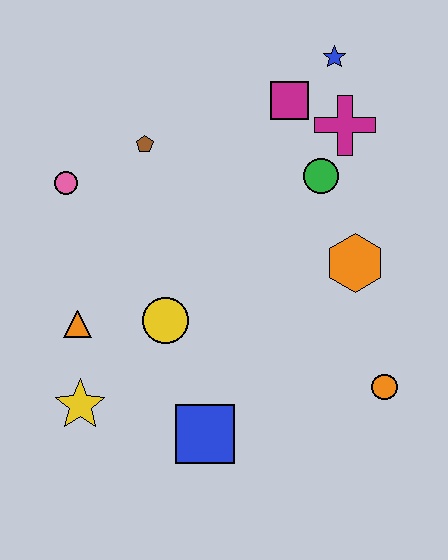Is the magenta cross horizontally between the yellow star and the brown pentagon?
No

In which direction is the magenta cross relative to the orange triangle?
The magenta cross is to the right of the orange triangle.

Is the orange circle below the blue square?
No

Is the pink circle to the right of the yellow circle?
No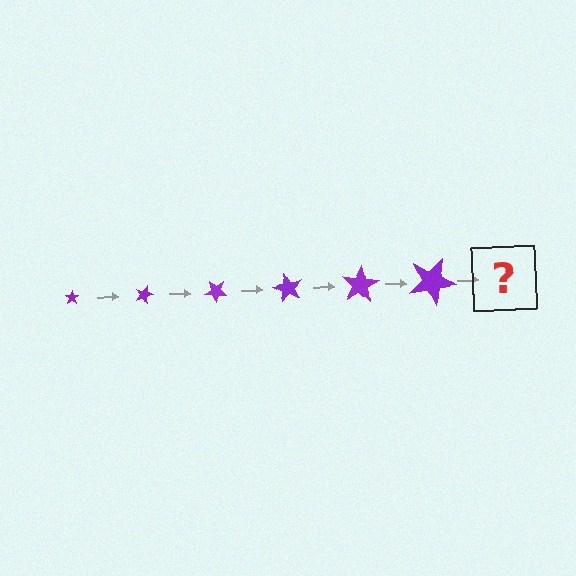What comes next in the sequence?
The next element should be a star, larger than the previous one and rotated 120 degrees from the start.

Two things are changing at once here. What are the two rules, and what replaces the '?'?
The two rules are that the star grows larger each step and it rotates 20 degrees each step. The '?' should be a star, larger than the previous one and rotated 120 degrees from the start.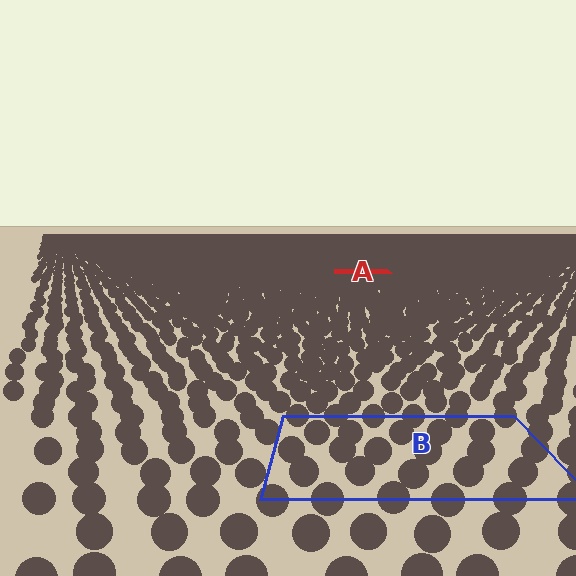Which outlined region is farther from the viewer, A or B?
Region A is farther from the viewer — the texture elements inside it appear smaller and more densely packed.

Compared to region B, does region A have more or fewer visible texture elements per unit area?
Region A has more texture elements per unit area — they are packed more densely because it is farther away.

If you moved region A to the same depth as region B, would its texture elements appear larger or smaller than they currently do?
They would appear larger. At a closer depth, the same texture elements are projected at a bigger on-screen size.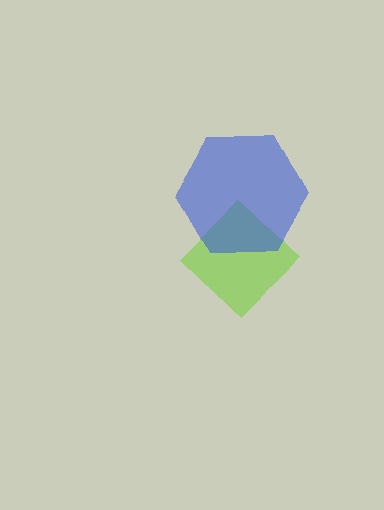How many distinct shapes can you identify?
There are 2 distinct shapes: a lime diamond, a blue hexagon.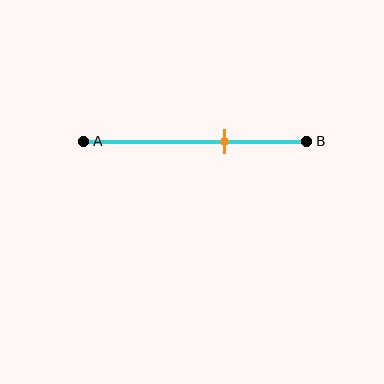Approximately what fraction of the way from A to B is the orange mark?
The orange mark is approximately 65% of the way from A to B.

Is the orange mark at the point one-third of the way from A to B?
No, the mark is at about 65% from A, not at the 33% one-third point.